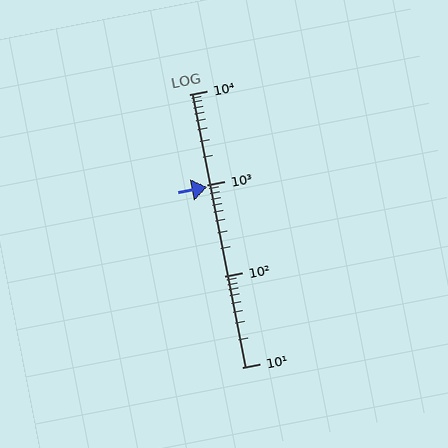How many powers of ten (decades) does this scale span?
The scale spans 3 decades, from 10 to 10000.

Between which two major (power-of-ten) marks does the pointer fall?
The pointer is between 100 and 1000.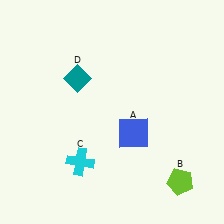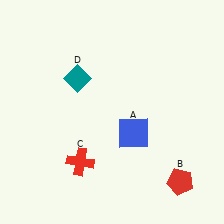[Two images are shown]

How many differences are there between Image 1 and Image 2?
There are 2 differences between the two images.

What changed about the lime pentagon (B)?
In Image 1, B is lime. In Image 2, it changed to red.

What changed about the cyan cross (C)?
In Image 1, C is cyan. In Image 2, it changed to red.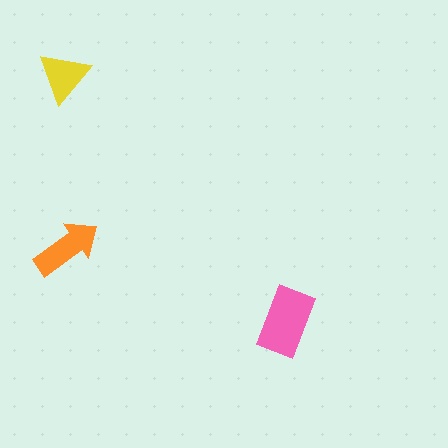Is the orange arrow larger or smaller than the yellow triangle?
Larger.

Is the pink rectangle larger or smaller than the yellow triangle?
Larger.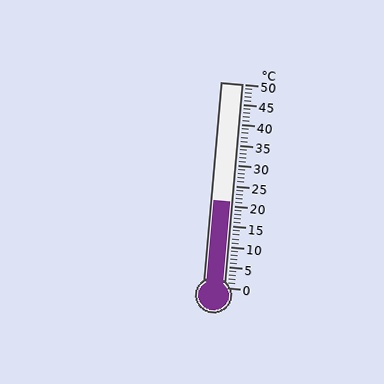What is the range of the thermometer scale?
The thermometer scale ranges from 0°C to 50°C.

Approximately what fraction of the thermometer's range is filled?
The thermometer is filled to approximately 40% of its range.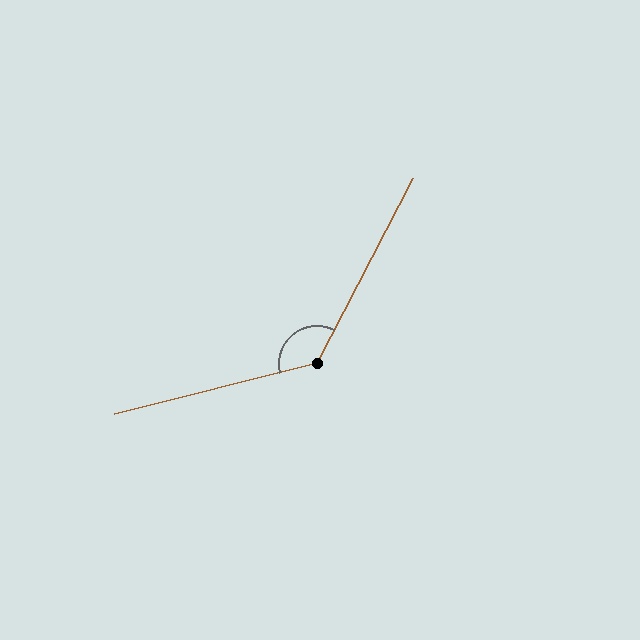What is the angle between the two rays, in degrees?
Approximately 132 degrees.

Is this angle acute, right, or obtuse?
It is obtuse.